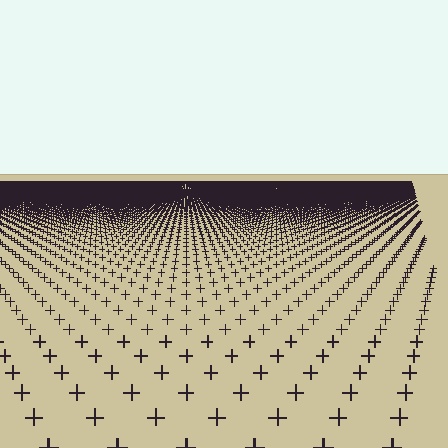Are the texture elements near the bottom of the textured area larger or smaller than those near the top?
Larger. Near the bottom, elements are closer to the viewer and appear at a bigger on-screen size.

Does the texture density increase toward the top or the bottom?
Density increases toward the top.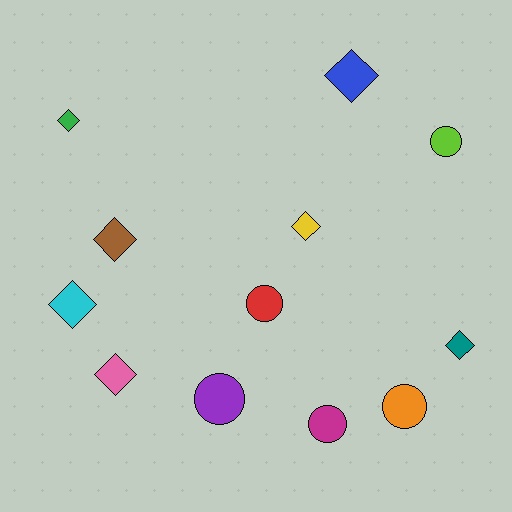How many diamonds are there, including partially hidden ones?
There are 7 diamonds.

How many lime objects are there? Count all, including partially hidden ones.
There is 1 lime object.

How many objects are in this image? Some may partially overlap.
There are 12 objects.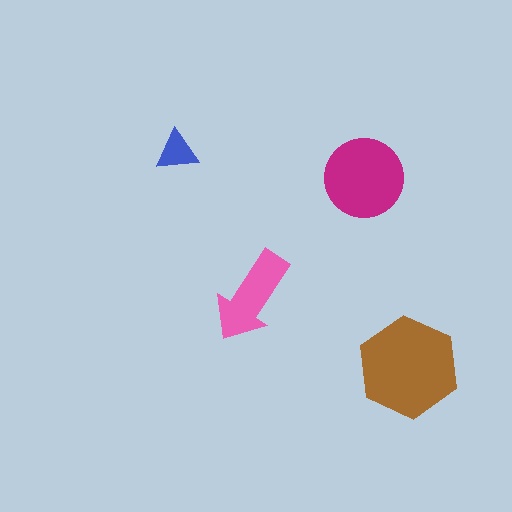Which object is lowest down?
The brown hexagon is bottommost.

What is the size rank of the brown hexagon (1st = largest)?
1st.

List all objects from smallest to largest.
The blue triangle, the pink arrow, the magenta circle, the brown hexagon.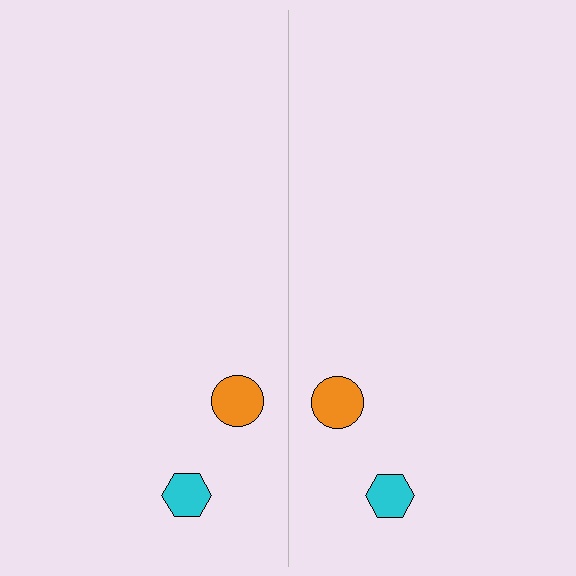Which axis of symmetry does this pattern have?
The pattern has a vertical axis of symmetry running through the center of the image.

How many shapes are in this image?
There are 4 shapes in this image.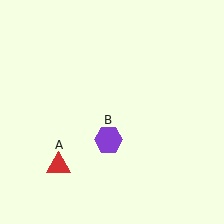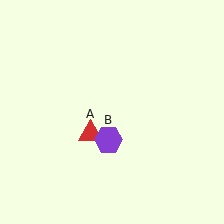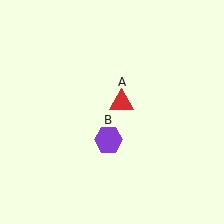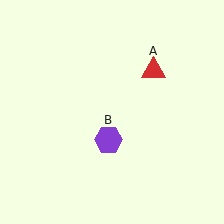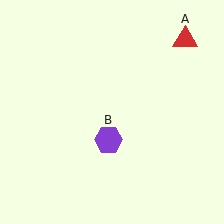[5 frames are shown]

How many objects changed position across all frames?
1 object changed position: red triangle (object A).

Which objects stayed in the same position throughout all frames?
Purple hexagon (object B) remained stationary.